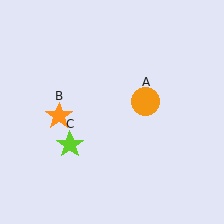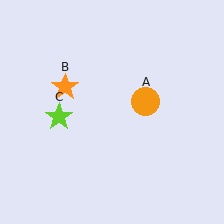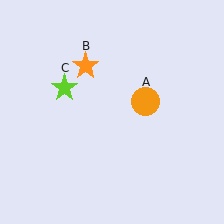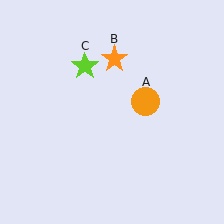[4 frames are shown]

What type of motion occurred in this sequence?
The orange star (object B), lime star (object C) rotated clockwise around the center of the scene.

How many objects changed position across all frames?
2 objects changed position: orange star (object B), lime star (object C).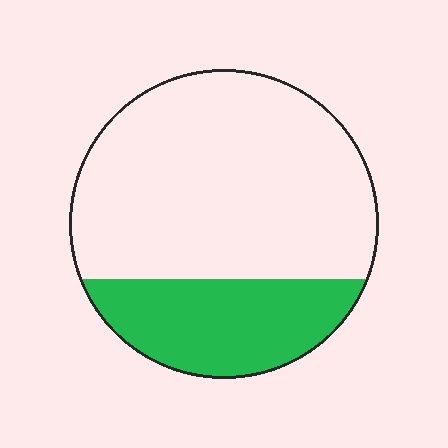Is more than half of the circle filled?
No.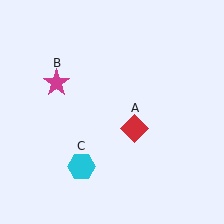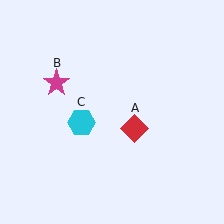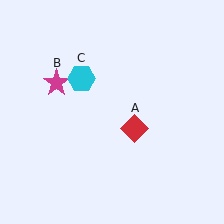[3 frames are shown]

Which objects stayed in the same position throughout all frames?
Red diamond (object A) and magenta star (object B) remained stationary.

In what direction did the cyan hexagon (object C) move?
The cyan hexagon (object C) moved up.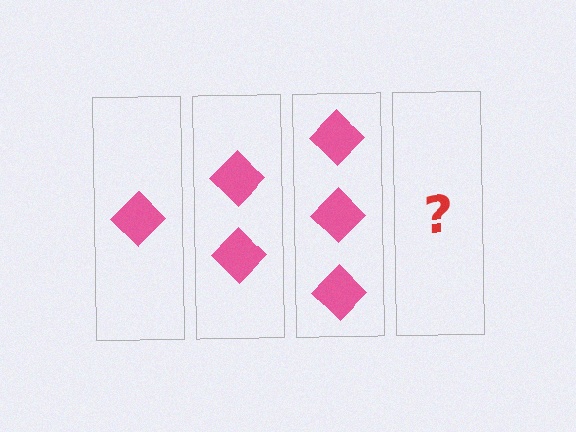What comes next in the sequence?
The next element should be 4 diamonds.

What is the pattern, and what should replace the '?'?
The pattern is that each step adds one more diamond. The '?' should be 4 diamonds.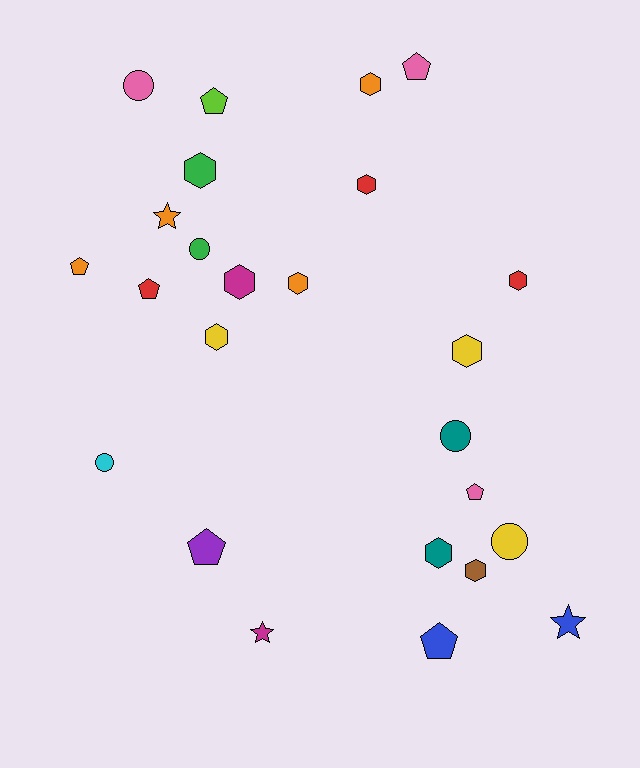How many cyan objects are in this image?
There is 1 cyan object.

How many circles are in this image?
There are 5 circles.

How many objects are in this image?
There are 25 objects.